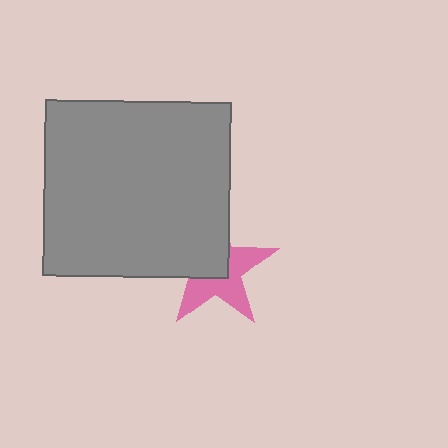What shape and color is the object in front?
The object in front is a gray rectangle.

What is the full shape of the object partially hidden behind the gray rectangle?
The partially hidden object is a pink star.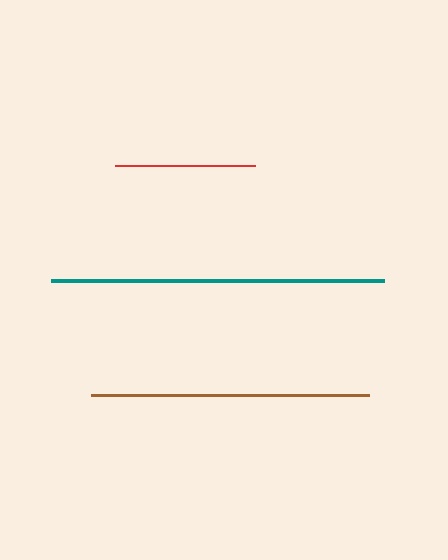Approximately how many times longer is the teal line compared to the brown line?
The teal line is approximately 1.2 times the length of the brown line.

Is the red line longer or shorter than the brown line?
The brown line is longer than the red line.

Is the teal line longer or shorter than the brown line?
The teal line is longer than the brown line.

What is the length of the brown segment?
The brown segment is approximately 279 pixels long.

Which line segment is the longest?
The teal line is the longest at approximately 333 pixels.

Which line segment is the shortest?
The red line is the shortest at approximately 139 pixels.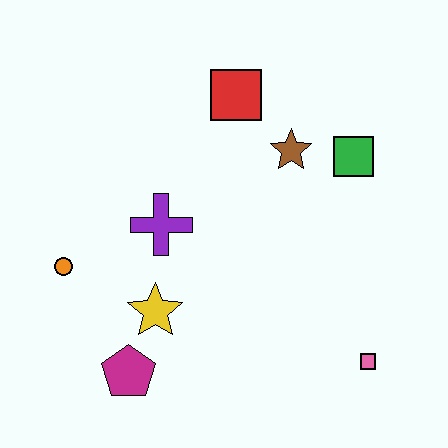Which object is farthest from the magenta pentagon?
The green square is farthest from the magenta pentagon.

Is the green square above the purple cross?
Yes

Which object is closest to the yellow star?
The magenta pentagon is closest to the yellow star.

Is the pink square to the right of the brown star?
Yes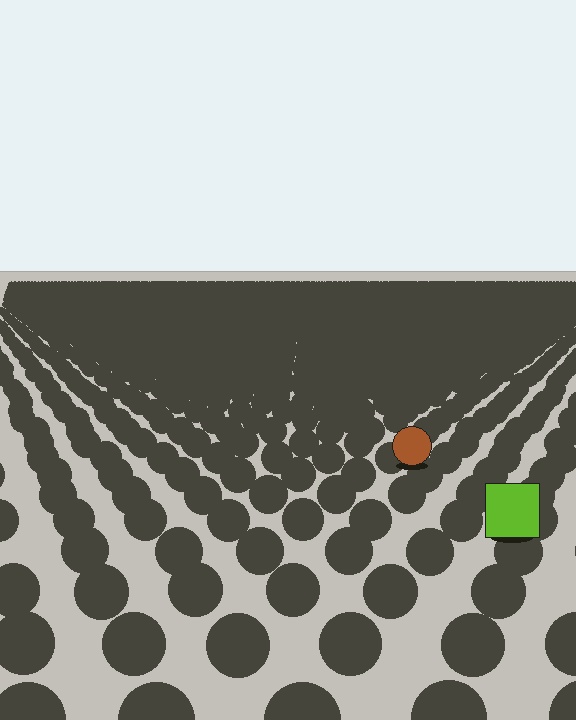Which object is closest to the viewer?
The lime square is closest. The texture marks near it are larger and more spread out.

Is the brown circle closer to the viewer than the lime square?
No. The lime square is closer — you can tell from the texture gradient: the ground texture is coarser near it.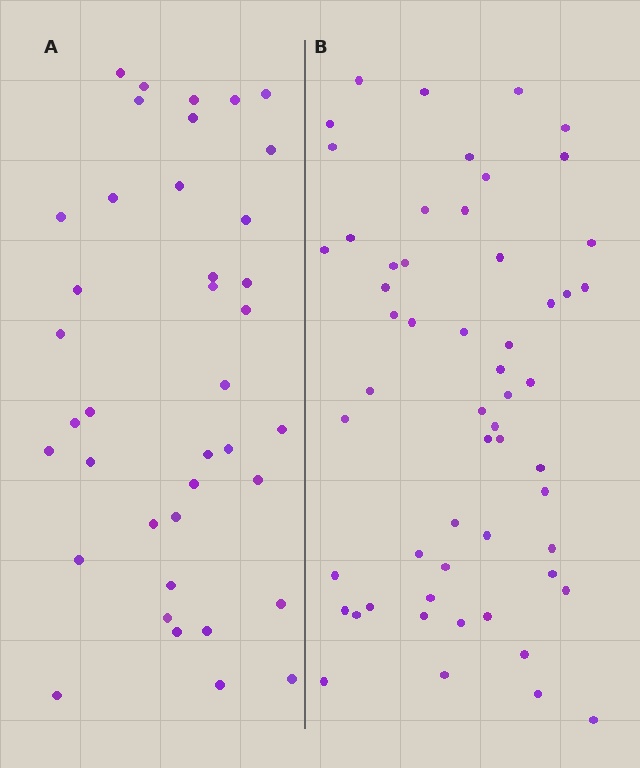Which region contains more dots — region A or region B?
Region B (the right region) has more dots.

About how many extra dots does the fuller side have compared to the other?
Region B has approximately 15 more dots than region A.